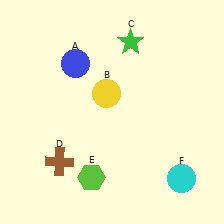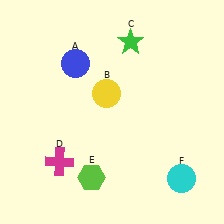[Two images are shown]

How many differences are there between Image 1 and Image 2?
There is 1 difference between the two images.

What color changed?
The cross (D) changed from brown in Image 1 to magenta in Image 2.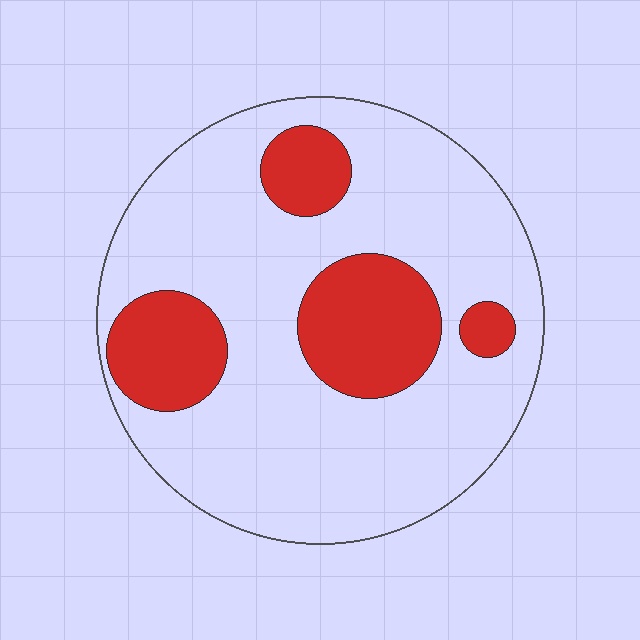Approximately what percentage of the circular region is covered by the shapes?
Approximately 25%.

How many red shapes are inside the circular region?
4.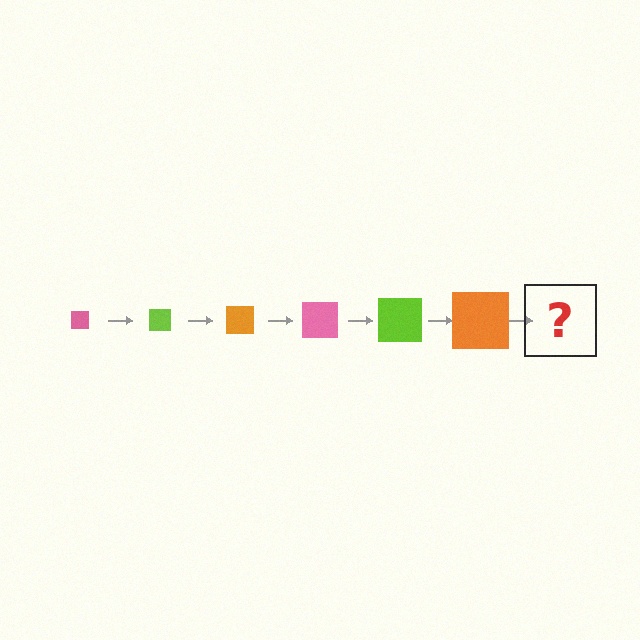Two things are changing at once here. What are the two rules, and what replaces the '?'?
The two rules are that the square grows larger each step and the color cycles through pink, lime, and orange. The '?' should be a pink square, larger than the previous one.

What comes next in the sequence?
The next element should be a pink square, larger than the previous one.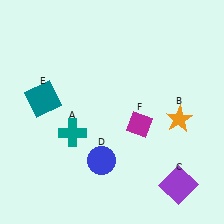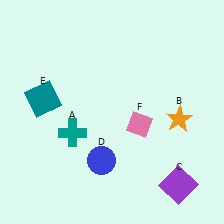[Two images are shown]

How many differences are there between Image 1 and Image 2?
There is 1 difference between the two images.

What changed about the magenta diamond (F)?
In Image 1, F is magenta. In Image 2, it changed to pink.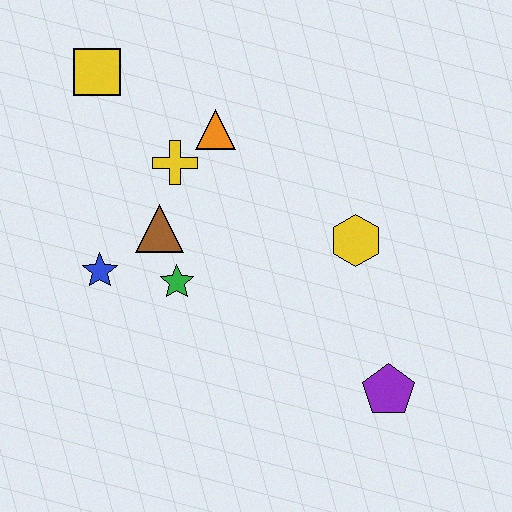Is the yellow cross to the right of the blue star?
Yes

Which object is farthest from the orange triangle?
The purple pentagon is farthest from the orange triangle.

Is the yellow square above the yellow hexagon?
Yes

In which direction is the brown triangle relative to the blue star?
The brown triangle is to the right of the blue star.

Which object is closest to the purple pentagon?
The yellow hexagon is closest to the purple pentagon.